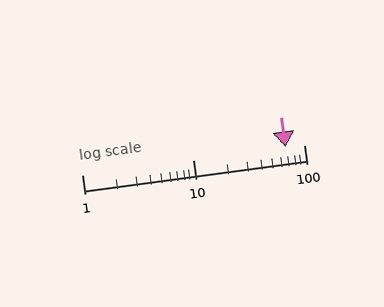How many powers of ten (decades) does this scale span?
The scale spans 2 decades, from 1 to 100.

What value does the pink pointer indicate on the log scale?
The pointer indicates approximately 69.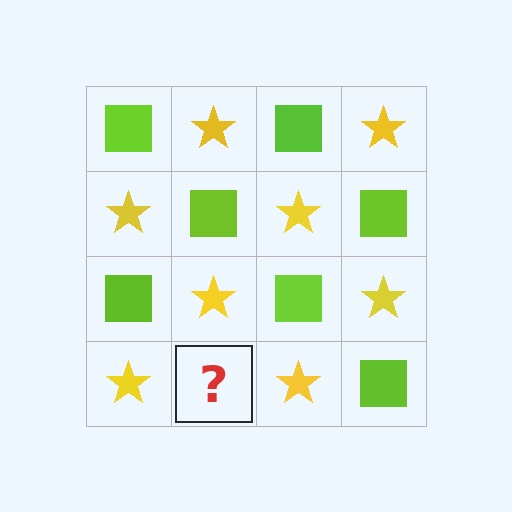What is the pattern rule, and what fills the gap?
The rule is that it alternates lime square and yellow star in a checkerboard pattern. The gap should be filled with a lime square.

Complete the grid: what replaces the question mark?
The question mark should be replaced with a lime square.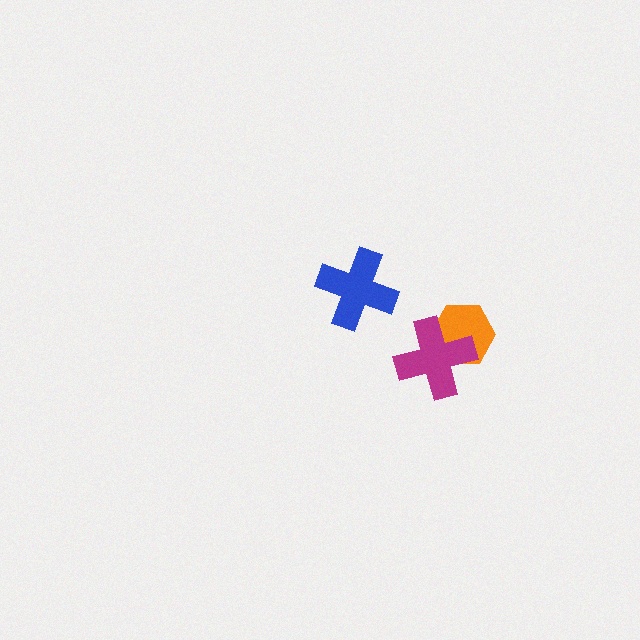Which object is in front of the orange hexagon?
The magenta cross is in front of the orange hexagon.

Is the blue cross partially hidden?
No, no other shape covers it.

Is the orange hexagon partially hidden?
Yes, it is partially covered by another shape.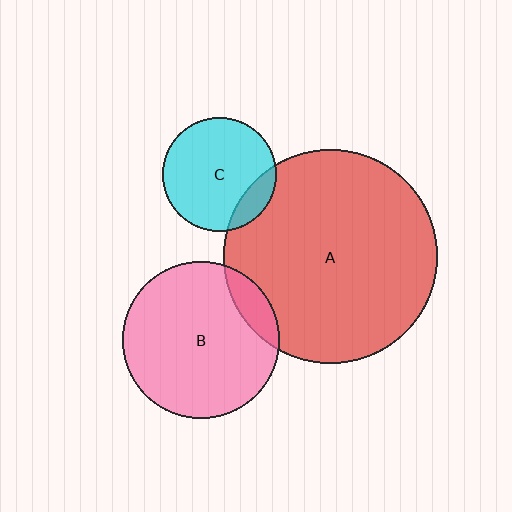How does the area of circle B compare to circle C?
Approximately 1.9 times.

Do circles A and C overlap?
Yes.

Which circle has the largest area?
Circle A (red).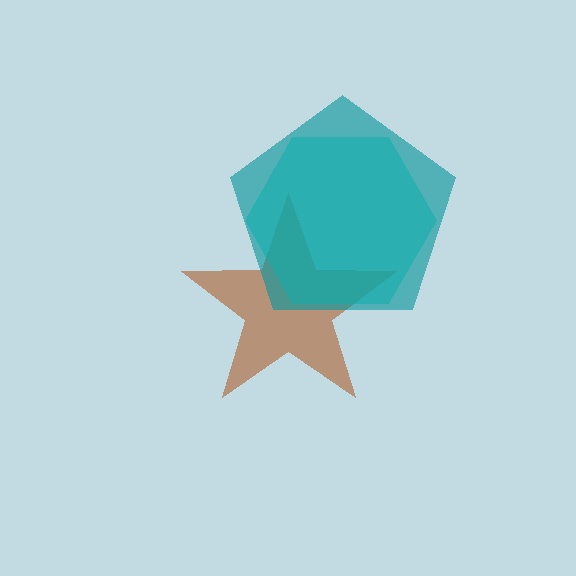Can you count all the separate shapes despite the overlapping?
Yes, there are 3 separate shapes.